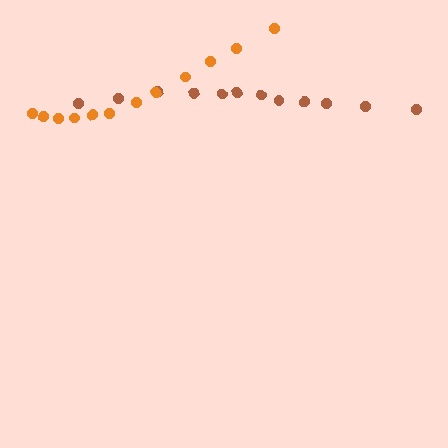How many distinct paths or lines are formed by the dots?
There are 2 distinct paths.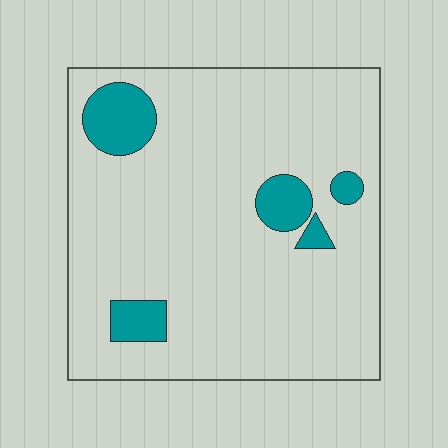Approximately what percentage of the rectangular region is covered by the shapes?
Approximately 10%.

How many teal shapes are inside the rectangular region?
5.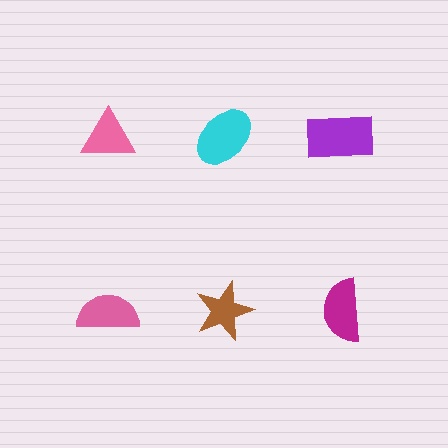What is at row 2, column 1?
A pink semicircle.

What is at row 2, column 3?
A magenta semicircle.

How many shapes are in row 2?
3 shapes.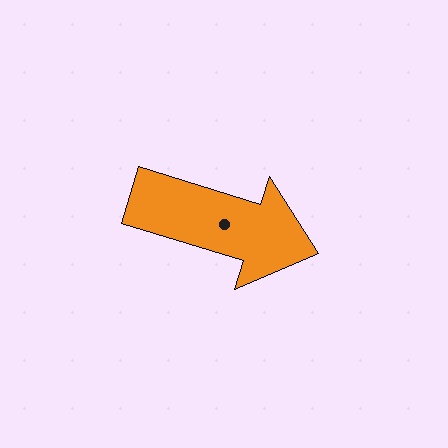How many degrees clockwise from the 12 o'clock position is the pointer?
Approximately 107 degrees.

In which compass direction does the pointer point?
East.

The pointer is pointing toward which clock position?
Roughly 4 o'clock.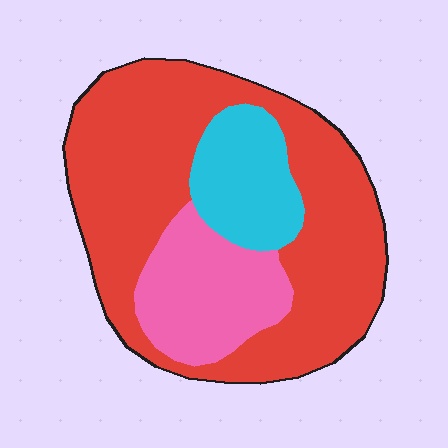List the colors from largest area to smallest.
From largest to smallest: red, pink, cyan.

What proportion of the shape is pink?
Pink takes up about one fifth (1/5) of the shape.